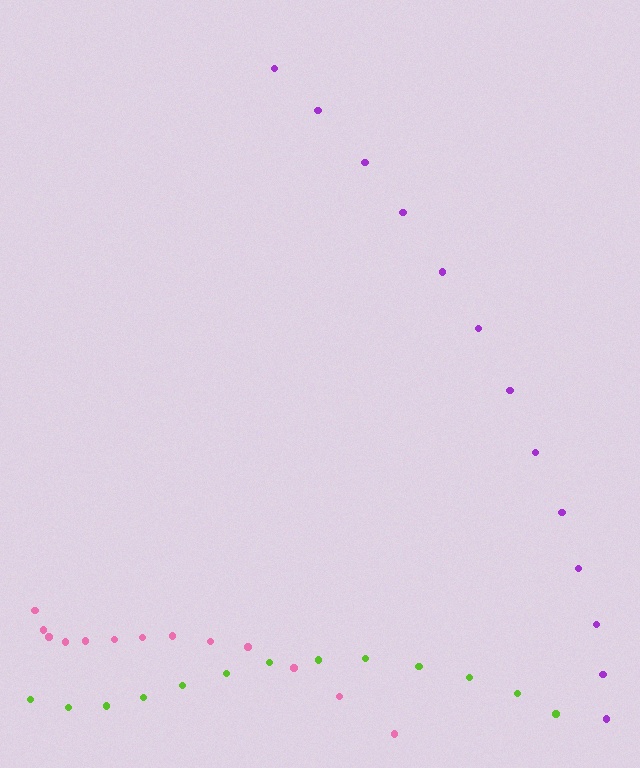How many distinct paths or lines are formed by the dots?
There are 3 distinct paths.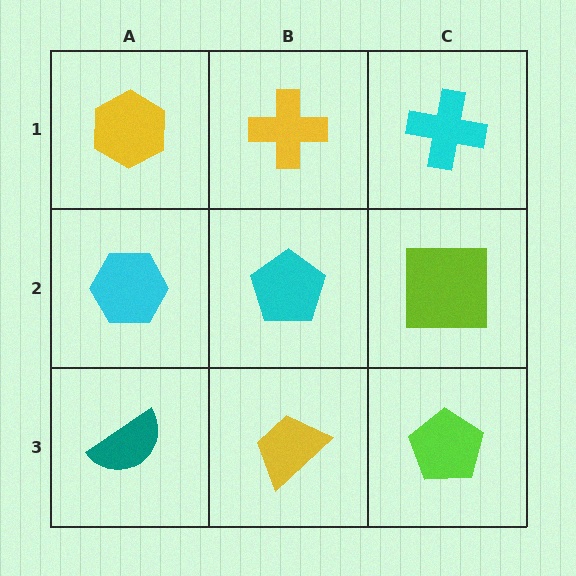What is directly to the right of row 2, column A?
A cyan pentagon.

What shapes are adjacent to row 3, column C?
A lime square (row 2, column C), a yellow trapezoid (row 3, column B).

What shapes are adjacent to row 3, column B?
A cyan pentagon (row 2, column B), a teal semicircle (row 3, column A), a lime pentagon (row 3, column C).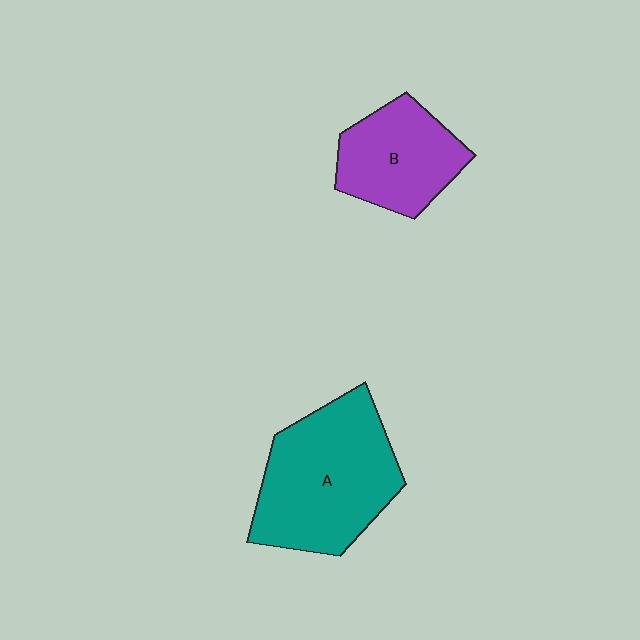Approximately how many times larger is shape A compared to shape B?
Approximately 1.6 times.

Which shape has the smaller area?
Shape B (purple).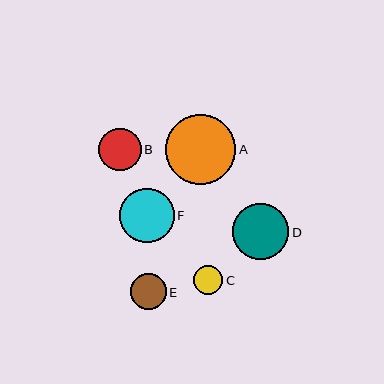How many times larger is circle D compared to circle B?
Circle D is approximately 1.3 times the size of circle B.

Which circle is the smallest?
Circle C is the smallest with a size of approximately 29 pixels.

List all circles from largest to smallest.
From largest to smallest: A, D, F, B, E, C.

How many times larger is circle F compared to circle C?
Circle F is approximately 1.9 times the size of circle C.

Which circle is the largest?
Circle A is the largest with a size of approximately 70 pixels.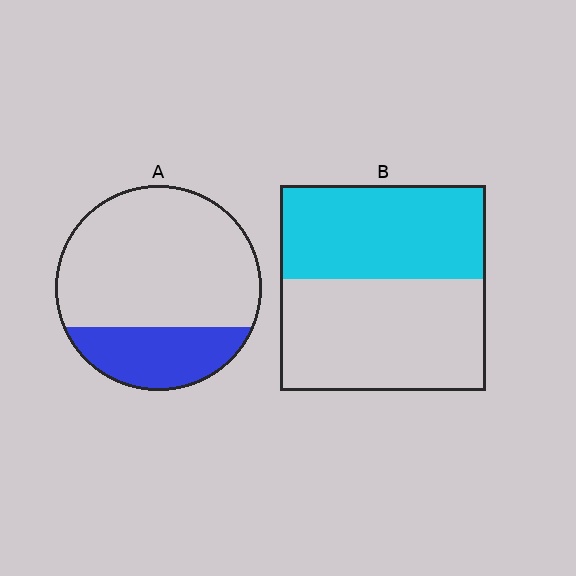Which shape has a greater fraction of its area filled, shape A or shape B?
Shape B.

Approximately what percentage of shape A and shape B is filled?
A is approximately 25% and B is approximately 45%.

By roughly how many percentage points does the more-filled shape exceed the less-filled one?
By roughly 20 percentage points (B over A).